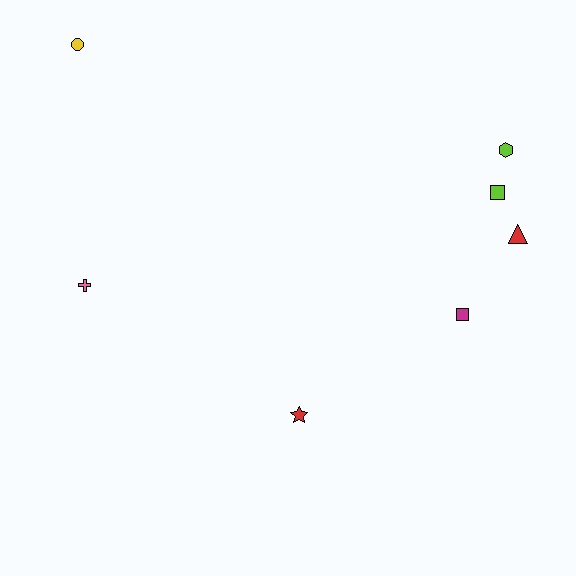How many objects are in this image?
There are 7 objects.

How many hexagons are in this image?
There is 1 hexagon.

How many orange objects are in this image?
There are no orange objects.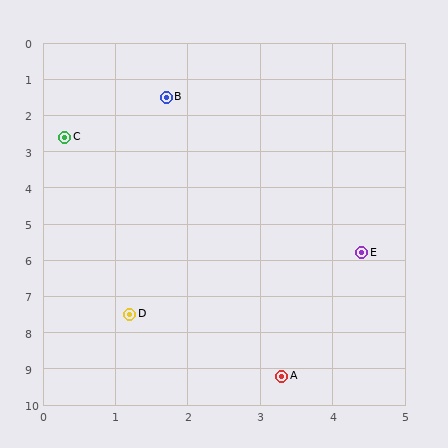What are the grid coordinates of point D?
Point D is at approximately (1.2, 7.5).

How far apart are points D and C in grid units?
Points D and C are about 5.0 grid units apart.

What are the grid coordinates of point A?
Point A is at approximately (3.3, 9.2).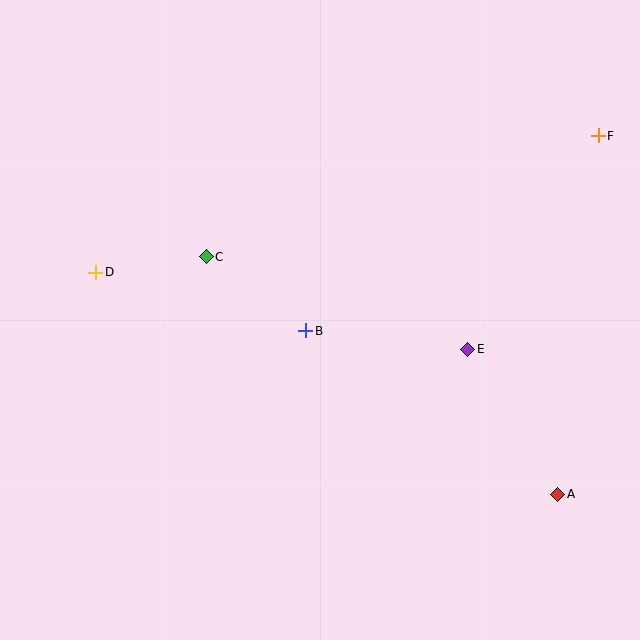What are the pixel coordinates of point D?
Point D is at (96, 272).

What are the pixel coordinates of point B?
Point B is at (306, 331).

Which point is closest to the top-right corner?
Point F is closest to the top-right corner.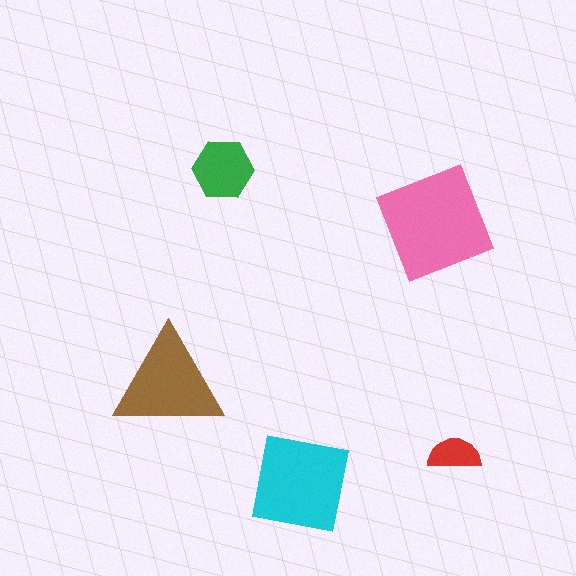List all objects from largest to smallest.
The pink square, the cyan square, the brown triangle, the green hexagon, the red semicircle.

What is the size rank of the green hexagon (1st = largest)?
4th.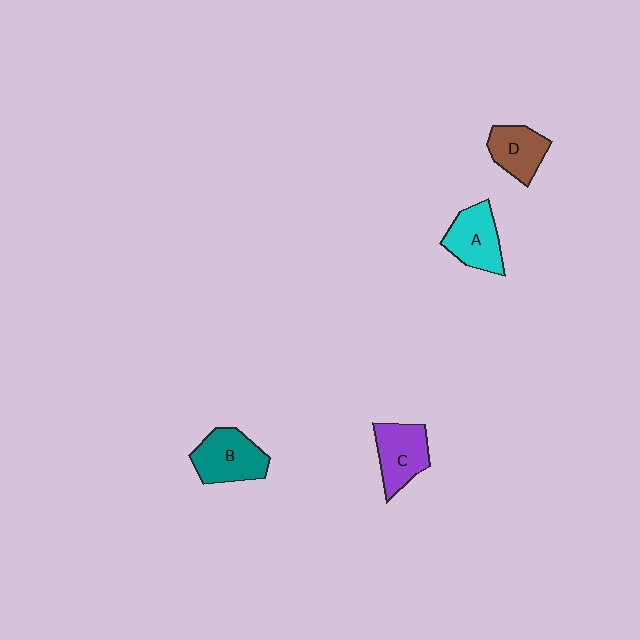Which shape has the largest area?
Shape B (teal).